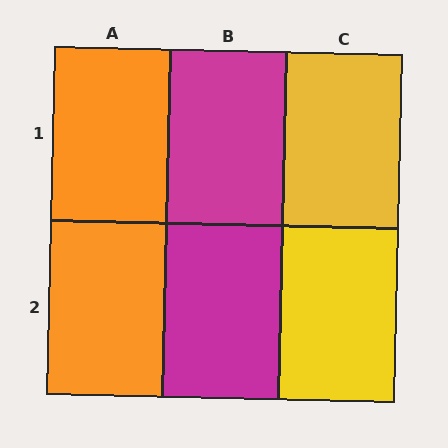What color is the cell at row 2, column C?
Yellow.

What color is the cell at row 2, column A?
Orange.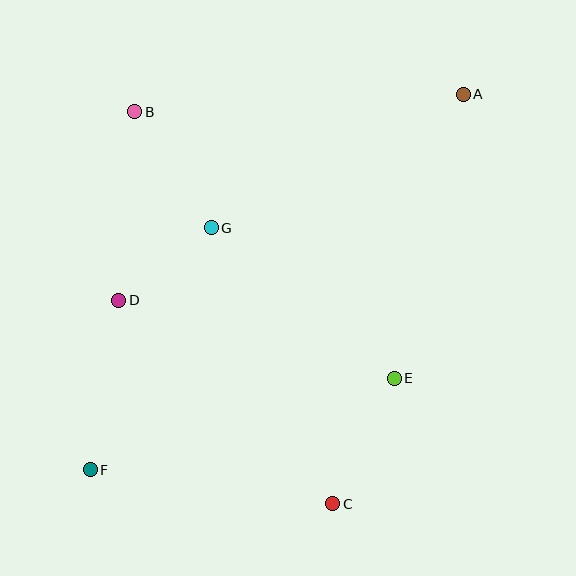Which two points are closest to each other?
Points D and G are closest to each other.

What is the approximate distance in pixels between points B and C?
The distance between B and C is approximately 439 pixels.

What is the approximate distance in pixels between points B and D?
The distance between B and D is approximately 189 pixels.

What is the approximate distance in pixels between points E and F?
The distance between E and F is approximately 318 pixels.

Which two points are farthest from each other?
Points A and F are farthest from each other.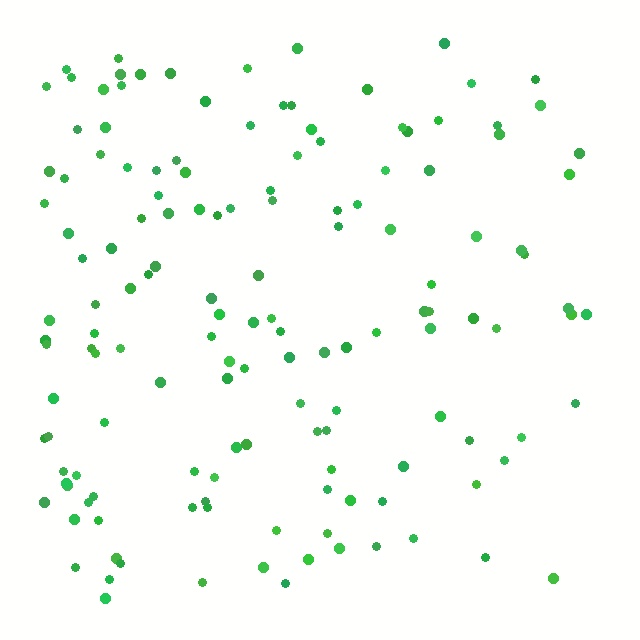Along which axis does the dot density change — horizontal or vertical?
Horizontal.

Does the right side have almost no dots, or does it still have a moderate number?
Still a moderate number, just noticeably fewer than the left.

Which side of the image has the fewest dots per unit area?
The right.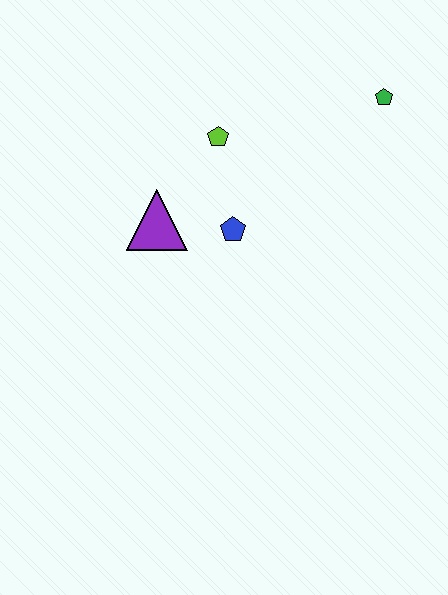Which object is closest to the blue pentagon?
The purple triangle is closest to the blue pentagon.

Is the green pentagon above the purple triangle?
Yes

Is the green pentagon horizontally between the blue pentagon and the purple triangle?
No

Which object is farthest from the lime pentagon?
The green pentagon is farthest from the lime pentagon.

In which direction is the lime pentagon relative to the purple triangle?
The lime pentagon is above the purple triangle.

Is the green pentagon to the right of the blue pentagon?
Yes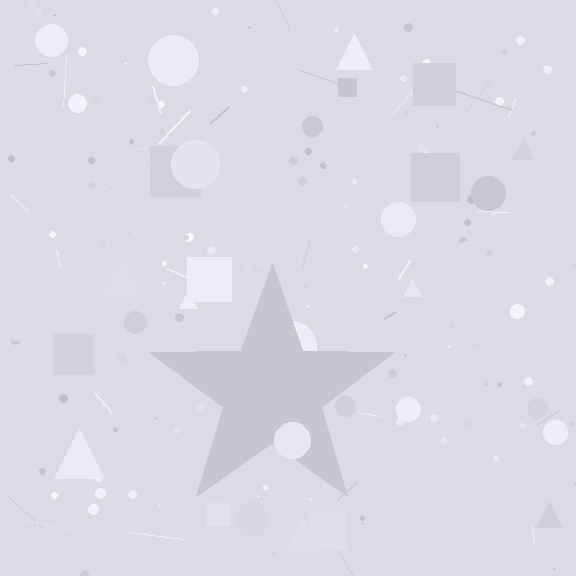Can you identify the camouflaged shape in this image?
The camouflaged shape is a star.